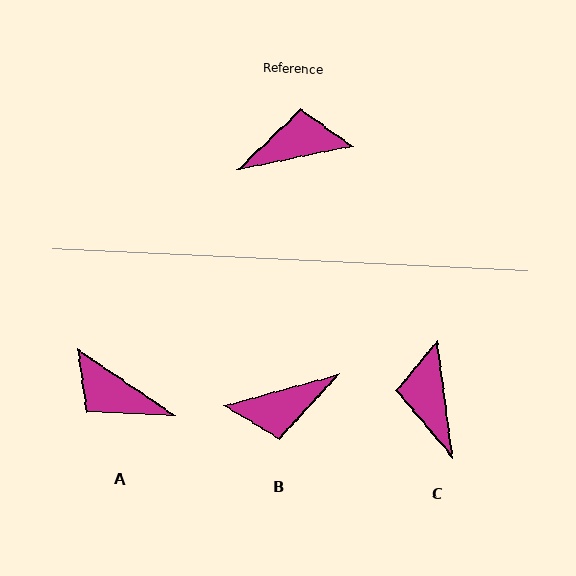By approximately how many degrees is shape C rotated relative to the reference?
Approximately 86 degrees counter-clockwise.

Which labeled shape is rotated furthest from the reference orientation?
B, about 176 degrees away.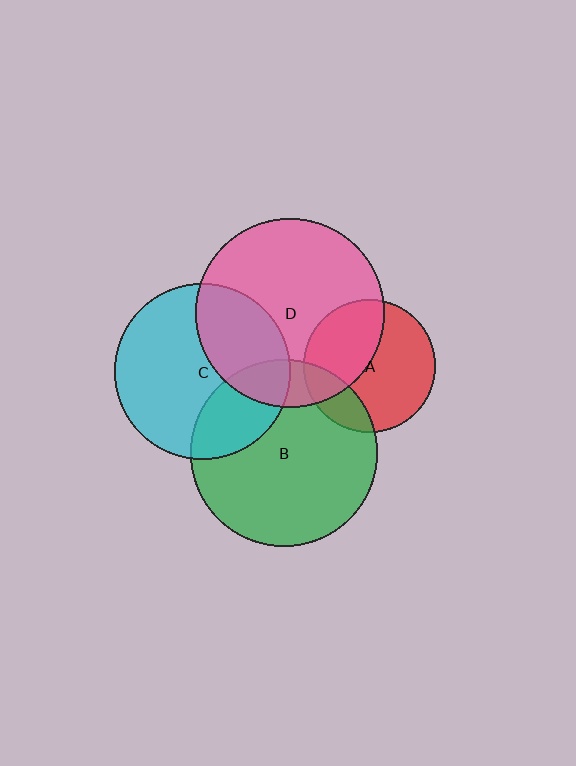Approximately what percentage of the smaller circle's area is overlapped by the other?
Approximately 25%.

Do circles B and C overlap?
Yes.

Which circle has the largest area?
Circle D (pink).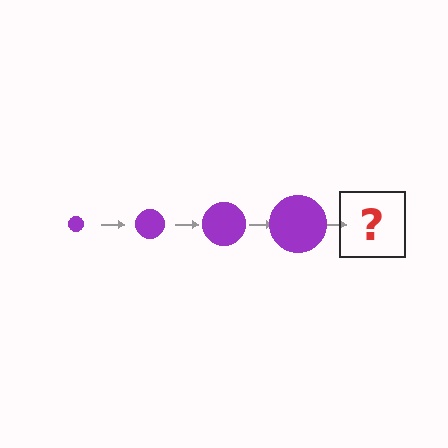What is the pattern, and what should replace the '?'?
The pattern is that the circle gets progressively larger each step. The '?' should be a purple circle, larger than the previous one.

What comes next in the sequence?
The next element should be a purple circle, larger than the previous one.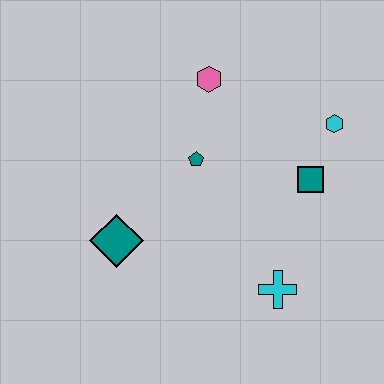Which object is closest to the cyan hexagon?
The teal square is closest to the cyan hexagon.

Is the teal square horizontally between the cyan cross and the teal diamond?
No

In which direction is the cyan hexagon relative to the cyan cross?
The cyan hexagon is above the cyan cross.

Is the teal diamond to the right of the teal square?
No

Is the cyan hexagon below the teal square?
No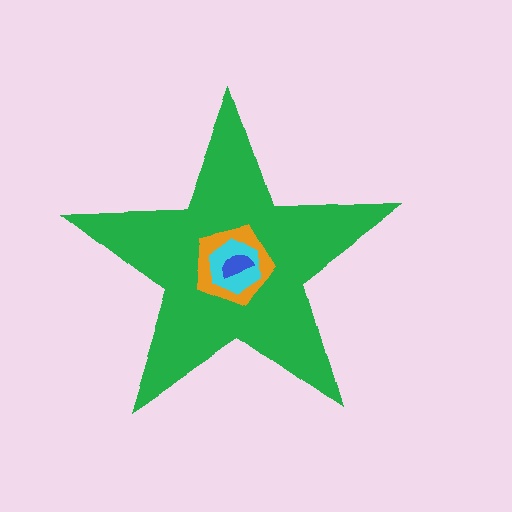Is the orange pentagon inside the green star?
Yes.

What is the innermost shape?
The blue semicircle.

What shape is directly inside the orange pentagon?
The cyan hexagon.